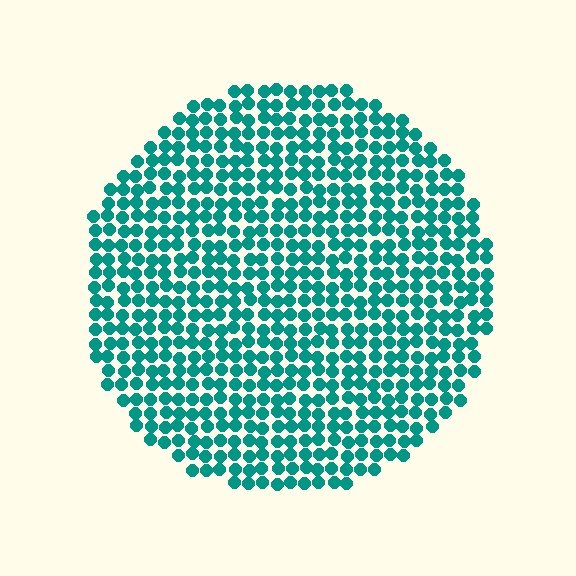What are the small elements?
The small elements are circles.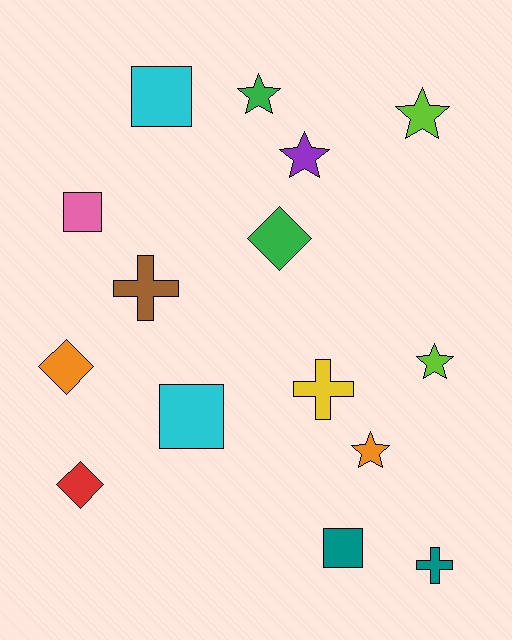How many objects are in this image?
There are 15 objects.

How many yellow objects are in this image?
There is 1 yellow object.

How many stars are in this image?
There are 5 stars.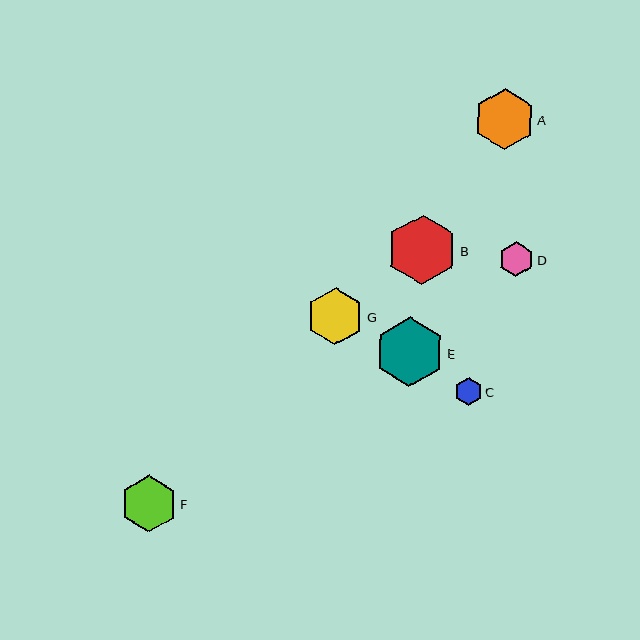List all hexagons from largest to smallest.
From largest to smallest: B, E, A, F, G, D, C.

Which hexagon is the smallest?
Hexagon C is the smallest with a size of approximately 28 pixels.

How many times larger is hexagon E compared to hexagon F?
Hexagon E is approximately 1.2 times the size of hexagon F.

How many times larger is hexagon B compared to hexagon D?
Hexagon B is approximately 2.0 times the size of hexagon D.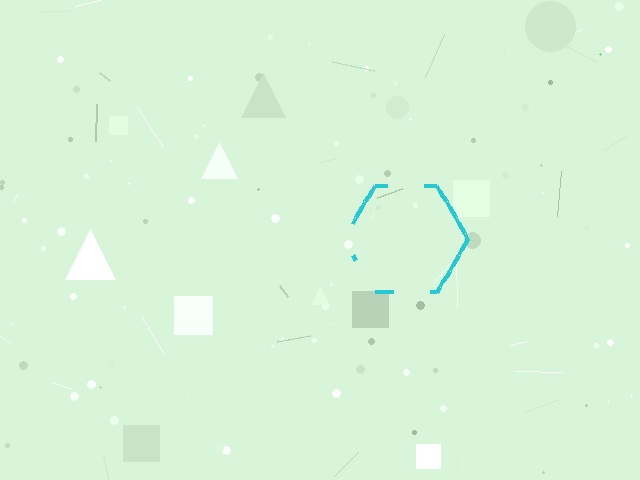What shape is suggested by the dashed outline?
The dashed outline suggests a hexagon.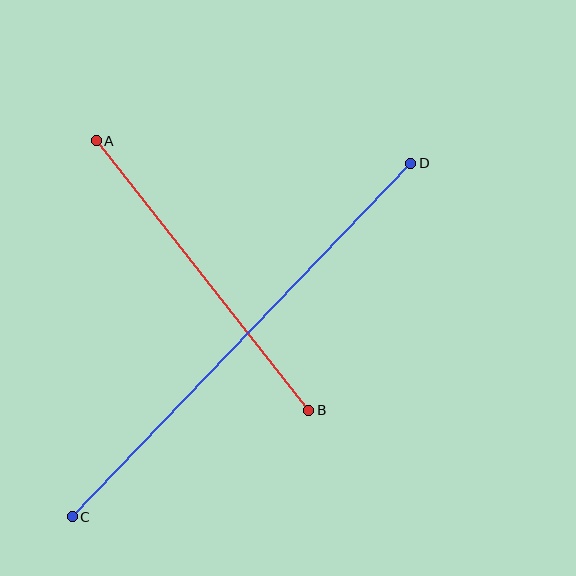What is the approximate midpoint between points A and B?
The midpoint is at approximately (203, 276) pixels.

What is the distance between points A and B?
The distance is approximately 343 pixels.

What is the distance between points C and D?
The distance is approximately 490 pixels.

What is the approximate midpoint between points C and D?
The midpoint is at approximately (241, 340) pixels.